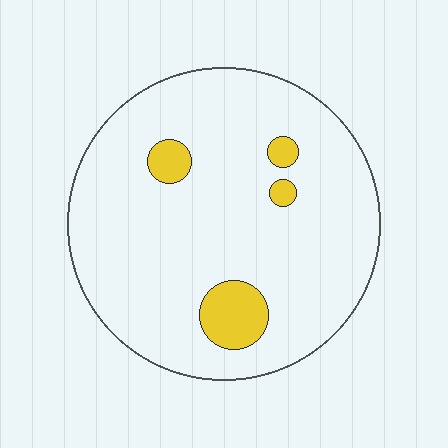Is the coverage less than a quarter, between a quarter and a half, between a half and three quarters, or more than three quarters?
Less than a quarter.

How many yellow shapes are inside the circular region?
4.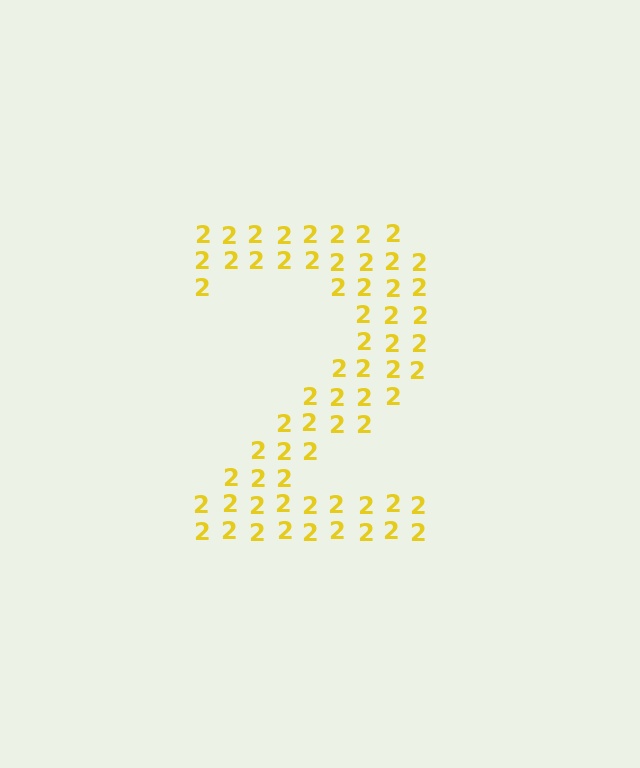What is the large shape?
The large shape is the digit 2.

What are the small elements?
The small elements are digit 2's.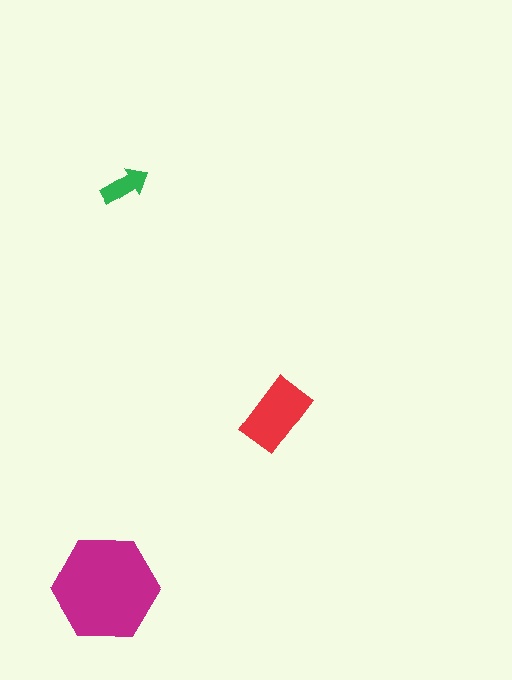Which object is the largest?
The magenta hexagon.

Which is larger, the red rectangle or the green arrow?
The red rectangle.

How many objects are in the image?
There are 3 objects in the image.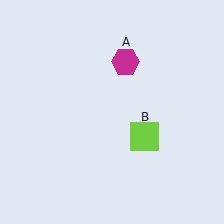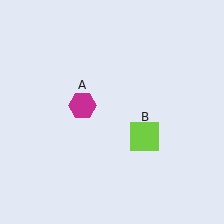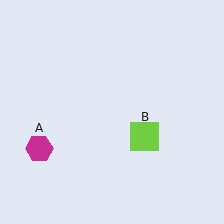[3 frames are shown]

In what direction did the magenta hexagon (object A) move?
The magenta hexagon (object A) moved down and to the left.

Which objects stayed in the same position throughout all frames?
Lime square (object B) remained stationary.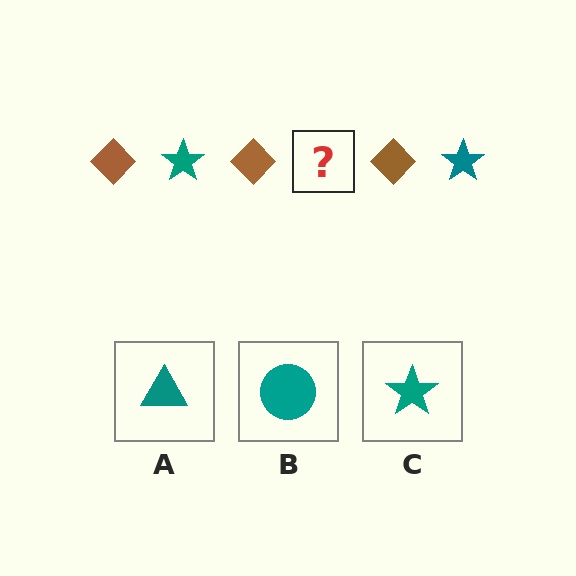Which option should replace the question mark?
Option C.